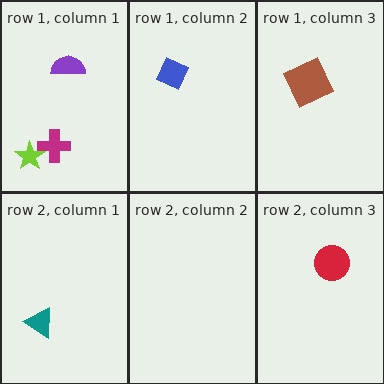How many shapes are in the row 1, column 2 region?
1.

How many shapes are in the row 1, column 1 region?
3.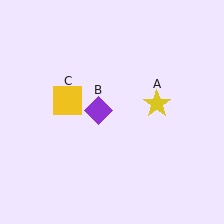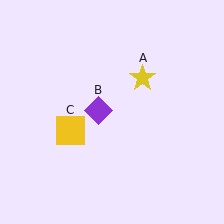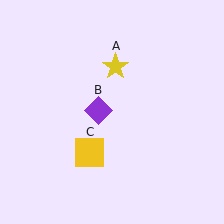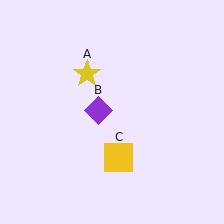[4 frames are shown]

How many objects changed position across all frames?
2 objects changed position: yellow star (object A), yellow square (object C).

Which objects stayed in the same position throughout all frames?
Purple diamond (object B) remained stationary.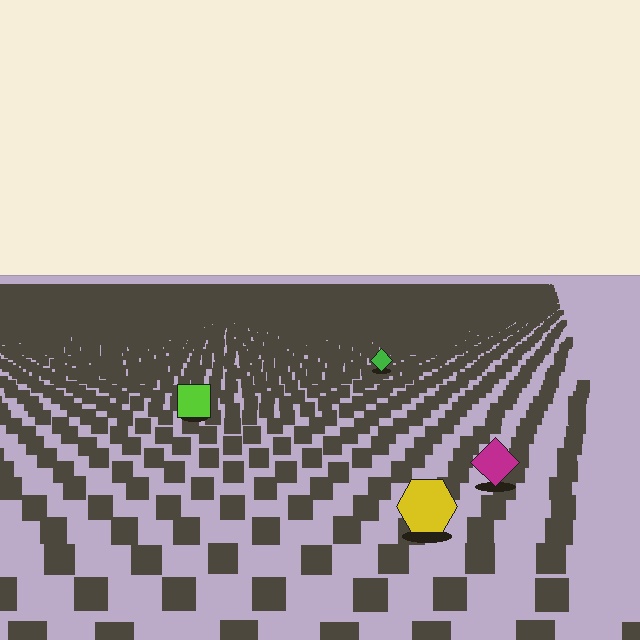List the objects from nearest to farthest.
From nearest to farthest: the yellow hexagon, the magenta diamond, the lime square, the green diamond.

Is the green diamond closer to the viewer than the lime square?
No. The lime square is closer — you can tell from the texture gradient: the ground texture is coarser near it.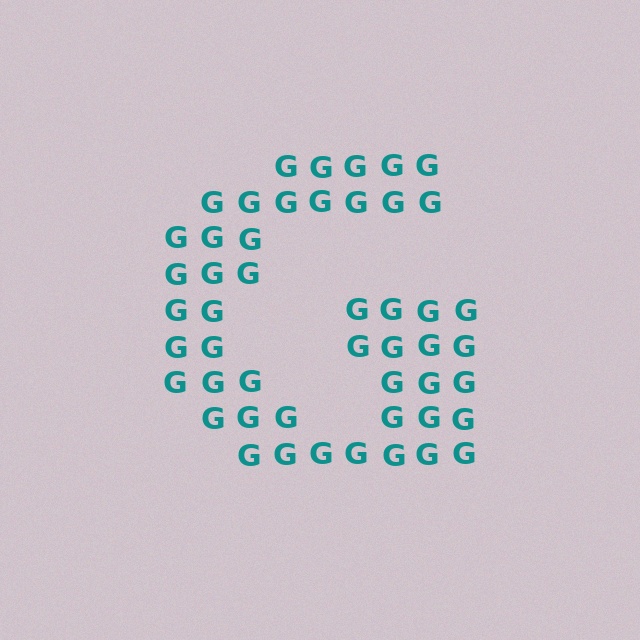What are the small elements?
The small elements are letter G's.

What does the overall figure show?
The overall figure shows the letter G.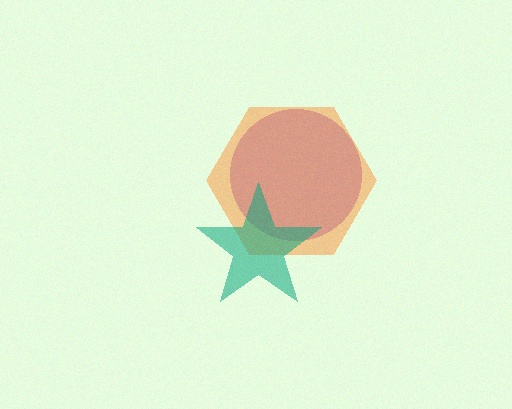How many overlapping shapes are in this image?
There are 3 overlapping shapes in the image.